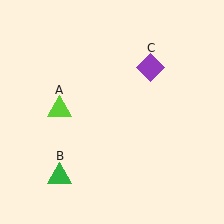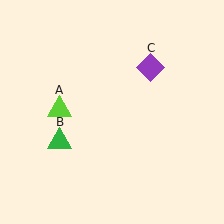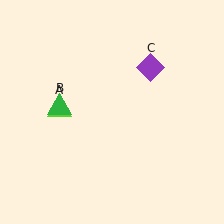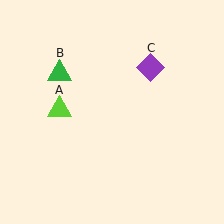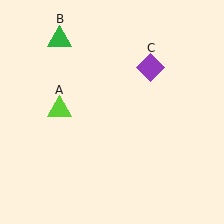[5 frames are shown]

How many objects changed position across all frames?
1 object changed position: green triangle (object B).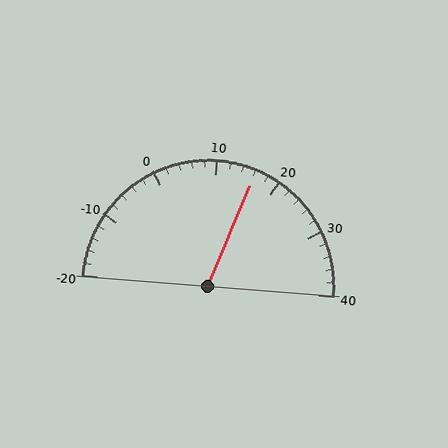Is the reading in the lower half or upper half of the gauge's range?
The reading is in the upper half of the range (-20 to 40).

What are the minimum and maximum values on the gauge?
The gauge ranges from -20 to 40.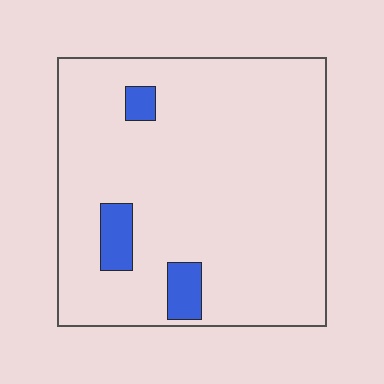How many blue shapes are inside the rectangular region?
3.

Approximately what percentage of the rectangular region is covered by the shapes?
Approximately 5%.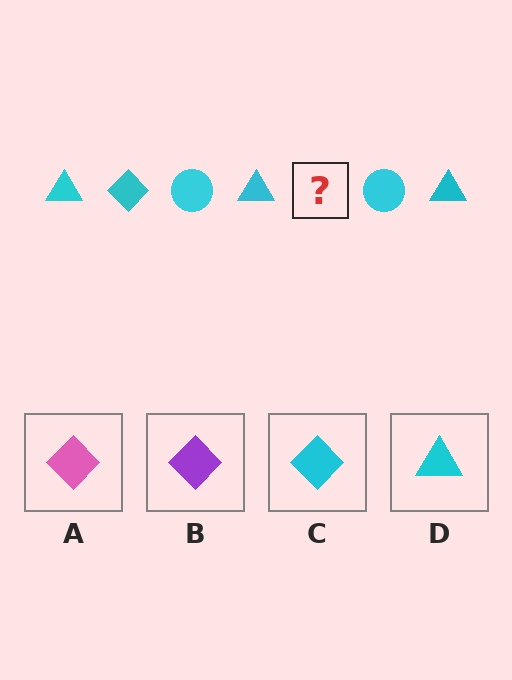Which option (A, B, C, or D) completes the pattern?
C.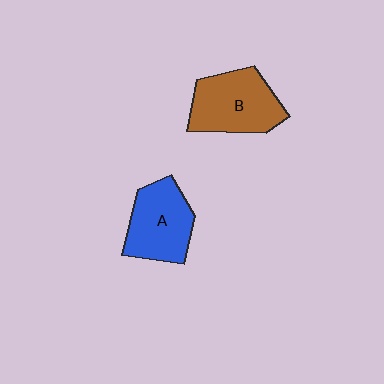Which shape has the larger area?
Shape B (brown).